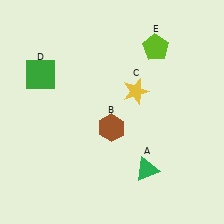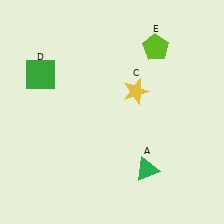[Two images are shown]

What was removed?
The brown hexagon (B) was removed in Image 2.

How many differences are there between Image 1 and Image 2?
There is 1 difference between the two images.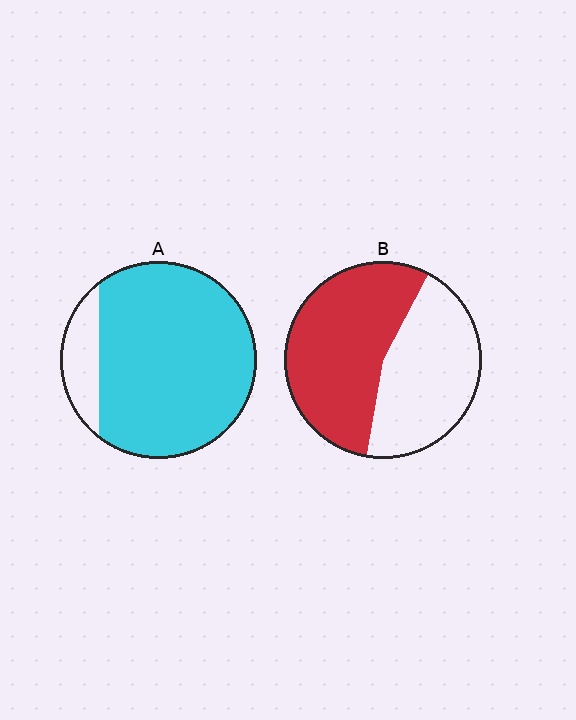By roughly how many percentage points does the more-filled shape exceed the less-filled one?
By roughly 30 percentage points (A over B).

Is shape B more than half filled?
Yes.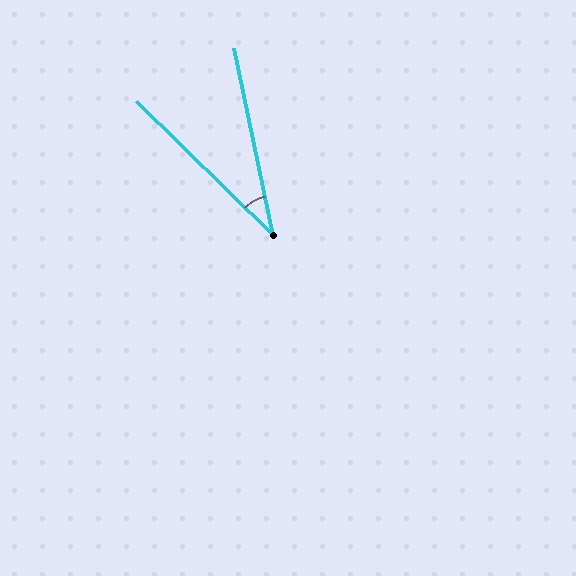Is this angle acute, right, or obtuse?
It is acute.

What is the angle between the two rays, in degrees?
Approximately 34 degrees.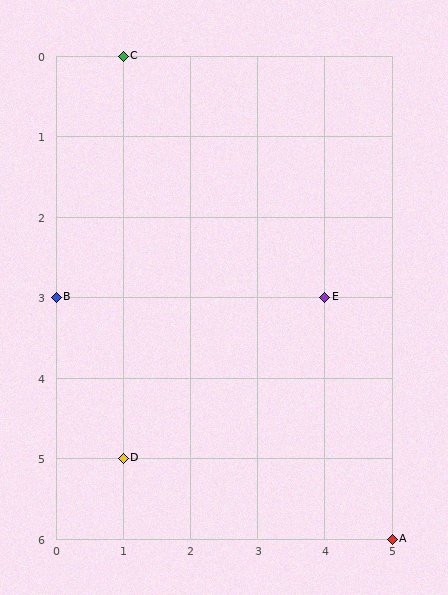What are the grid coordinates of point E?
Point E is at grid coordinates (4, 3).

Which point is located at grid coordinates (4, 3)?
Point E is at (4, 3).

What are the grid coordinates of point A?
Point A is at grid coordinates (5, 6).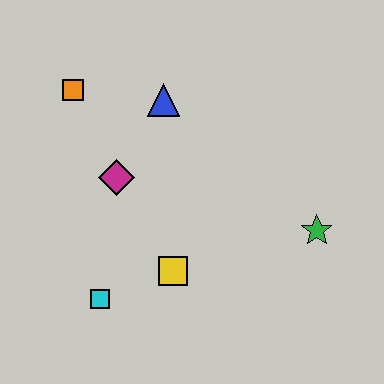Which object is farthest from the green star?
The orange square is farthest from the green star.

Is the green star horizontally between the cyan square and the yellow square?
No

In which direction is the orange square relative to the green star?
The orange square is to the left of the green star.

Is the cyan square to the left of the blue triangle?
Yes